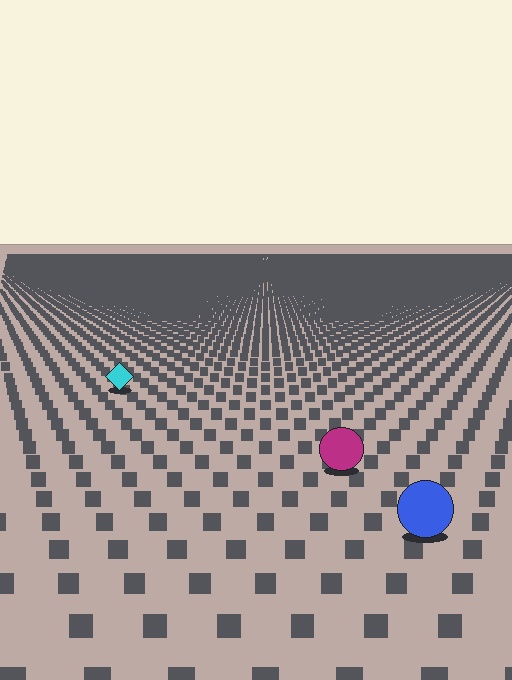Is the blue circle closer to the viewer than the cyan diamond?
Yes. The blue circle is closer — you can tell from the texture gradient: the ground texture is coarser near it.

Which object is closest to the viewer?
The blue circle is closest. The texture marks near it are larger and more spread out.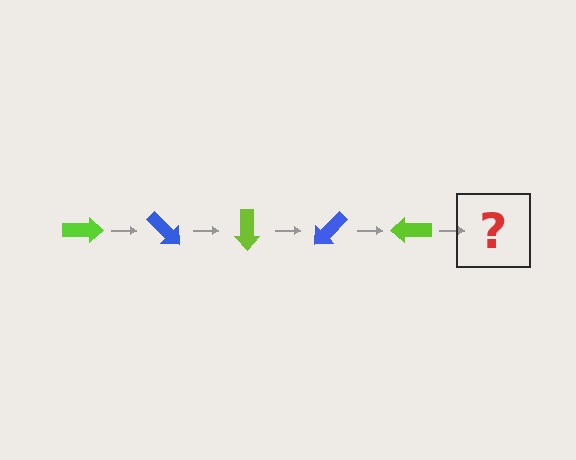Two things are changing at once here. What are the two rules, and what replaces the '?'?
The two rules are that it rotates 45 degrees each step and the color cycles through lime and blue. The '?' should be a blue arrow, rotated 225 degrees from the start.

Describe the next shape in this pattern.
It should be a blue arrow, rotated 225 degrees from the start.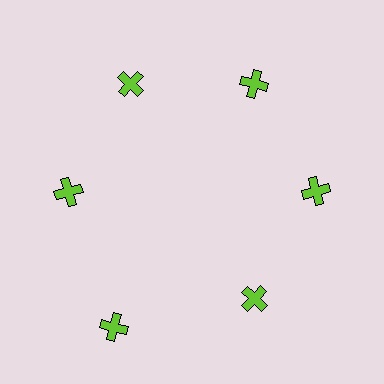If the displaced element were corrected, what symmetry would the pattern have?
It would have 6-fold rotational symmetry — the pattern would map onto itself every 60 degrees.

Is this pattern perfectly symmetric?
No. The 6 lime crosses are arranged in a ring, but one element near the 7 o'clock position is pushed outward from the center, breaking the 6-fold rotational symmetry.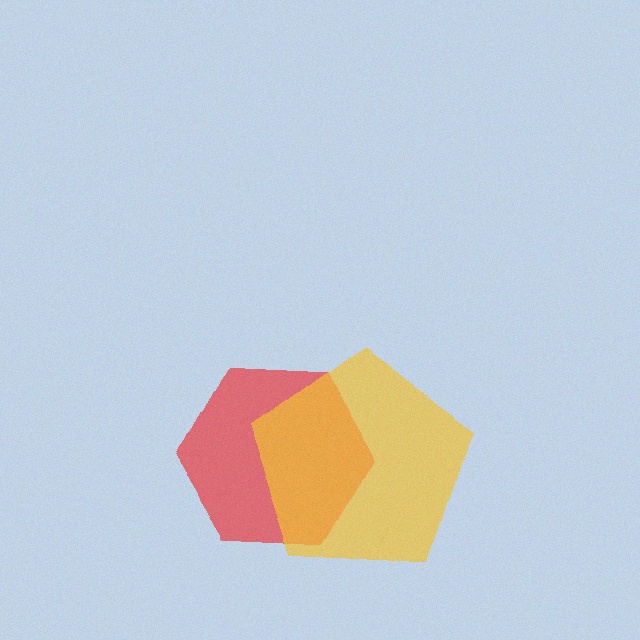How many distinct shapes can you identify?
There are 2 distinct shapes: a red hexagon, a yellow pentagon.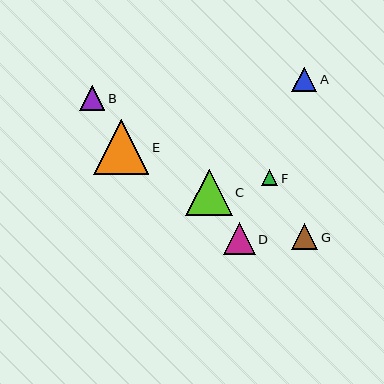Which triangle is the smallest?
Triangle F is the smallest with a size of approximately 16 pixels.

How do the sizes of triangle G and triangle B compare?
Triangle G and triangle B are approximately the same size.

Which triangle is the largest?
Triangle E is the largest with a size of approximately 55 pixels.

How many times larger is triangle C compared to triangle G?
Triangle C is approximately 1.8 times the size of triangle G.